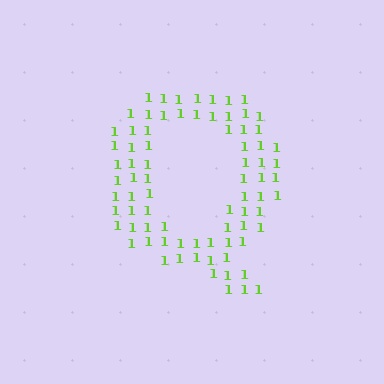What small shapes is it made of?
It is made of small digit 1's.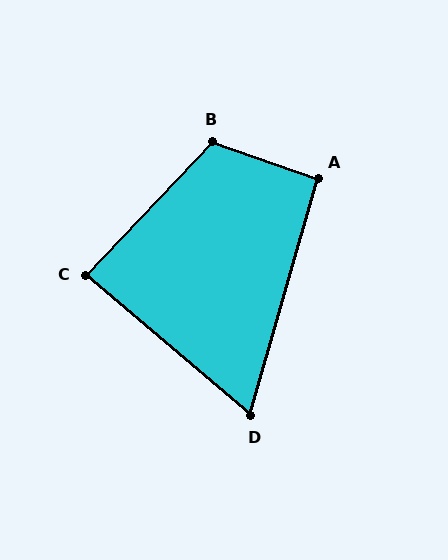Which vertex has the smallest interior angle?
D, at approximately 66 degrees.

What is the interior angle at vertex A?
Approximately 93 degrees (approximately right).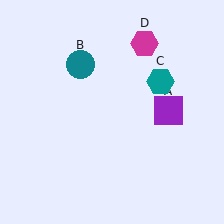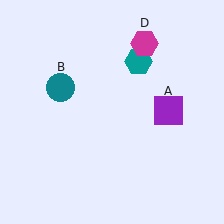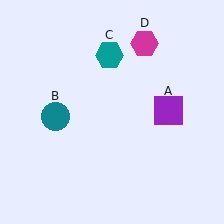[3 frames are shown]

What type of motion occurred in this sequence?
The teal circle (object B), teal hexagon (object C) rotated counterclockwise around the center of the scene.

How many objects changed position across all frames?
2 objects changed position: teal circle (object B), teal hexagon (object C).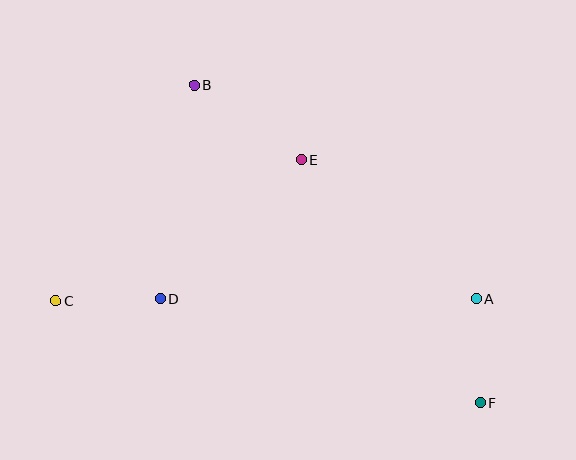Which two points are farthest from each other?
Points C and F are farthest from each other.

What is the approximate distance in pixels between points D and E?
The distance between D and E is approximately 198 pixels.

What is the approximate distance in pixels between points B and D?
The distance between B and D is approximately 216 pixels.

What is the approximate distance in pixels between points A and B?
The distance between A and B is approximately 353 pixels.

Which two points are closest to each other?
Points A and F are closest to each other.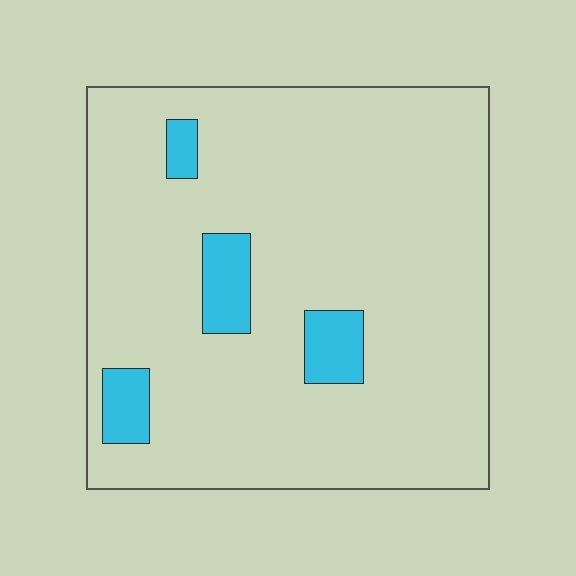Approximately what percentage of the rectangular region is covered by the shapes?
Approximately 10%.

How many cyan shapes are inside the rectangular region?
4.